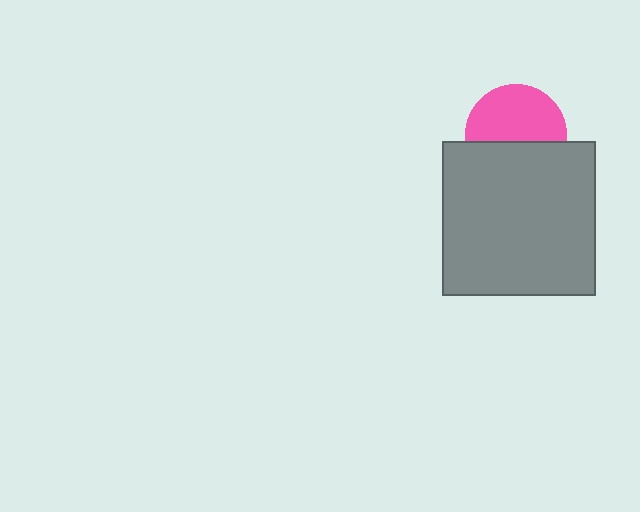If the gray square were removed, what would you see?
You would see the complete pink circle.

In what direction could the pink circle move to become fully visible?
The pink circle could move up. That would shift it out from behind the gray square entirely.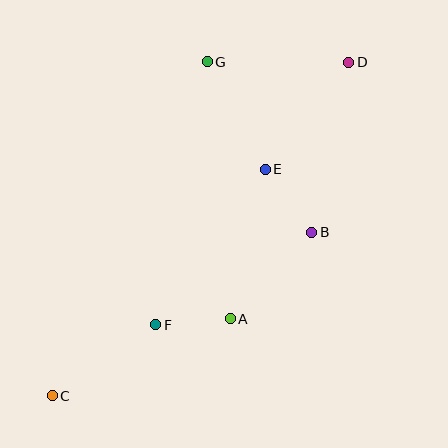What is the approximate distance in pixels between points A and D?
The distance between A and D is approximately 283 pixels.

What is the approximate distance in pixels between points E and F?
The distance between E and F is approximately 190 pixels.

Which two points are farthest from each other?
Points C and D are farthest from each other.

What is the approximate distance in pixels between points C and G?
The distance between C and G is approximately 368 pixels.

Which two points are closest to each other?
Points A and F are closest to each other.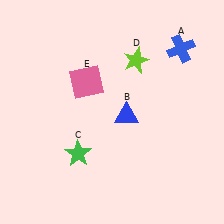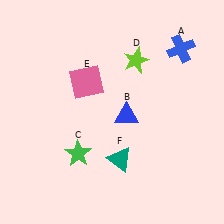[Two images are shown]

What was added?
A teal triangle (F) was added in Image 2.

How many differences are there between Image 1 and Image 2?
There is 1 difference between the two images.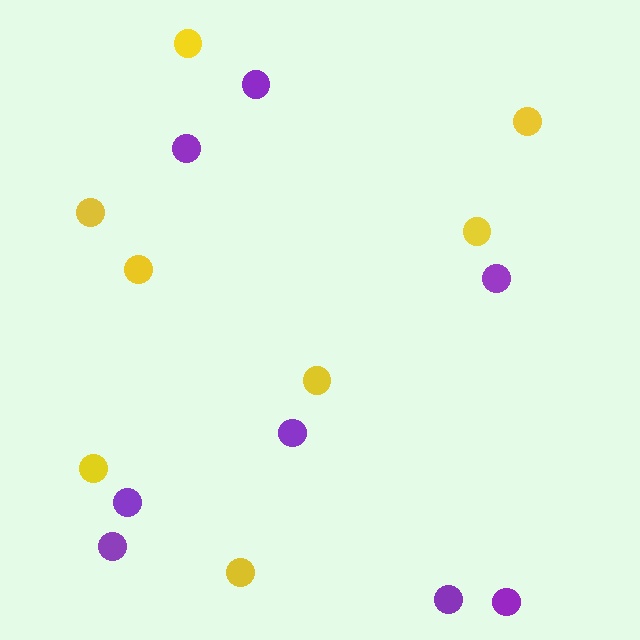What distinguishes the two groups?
There are 2 groups: one group of yellow circles (8) and one group of purple circles (8).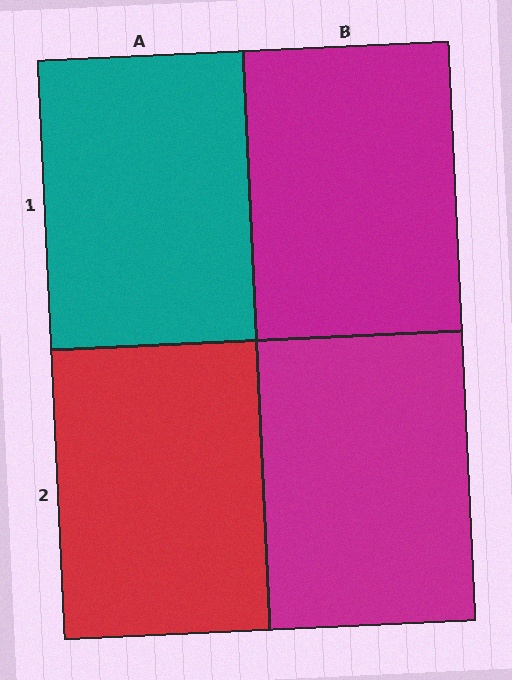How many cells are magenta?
2 cells are magenta.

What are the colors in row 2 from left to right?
Red, magenta.